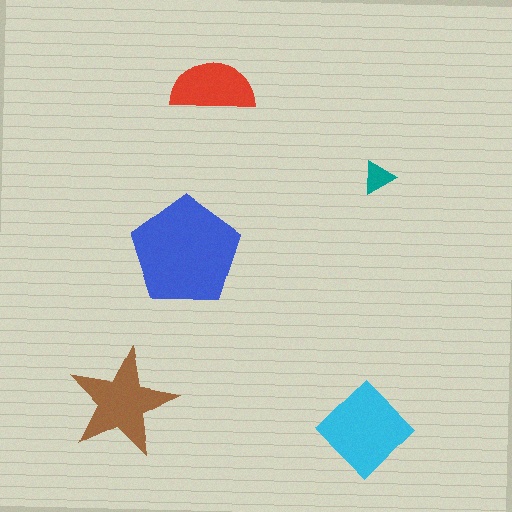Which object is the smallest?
The teal triangle.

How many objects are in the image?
There are 5 objects in the image.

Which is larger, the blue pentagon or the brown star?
The blue pentagon.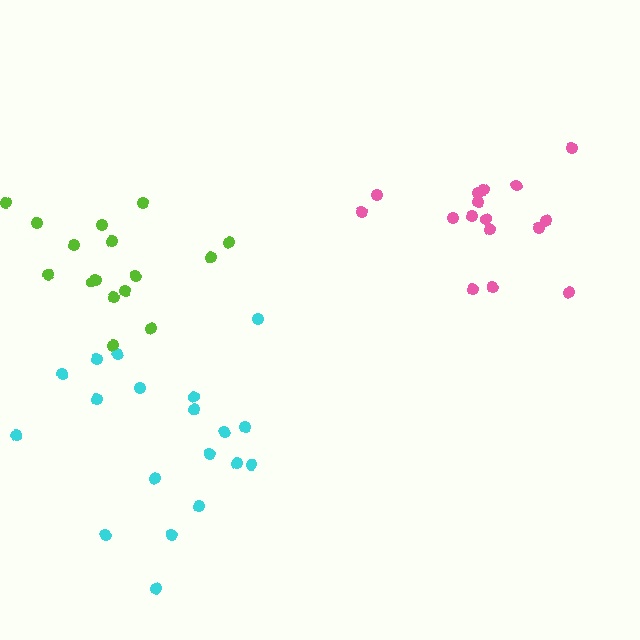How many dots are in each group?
Group 1: 16 dots, Group 2: 19 dots, Group 3: 16 dots (51 total).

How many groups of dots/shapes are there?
There are 3 groups.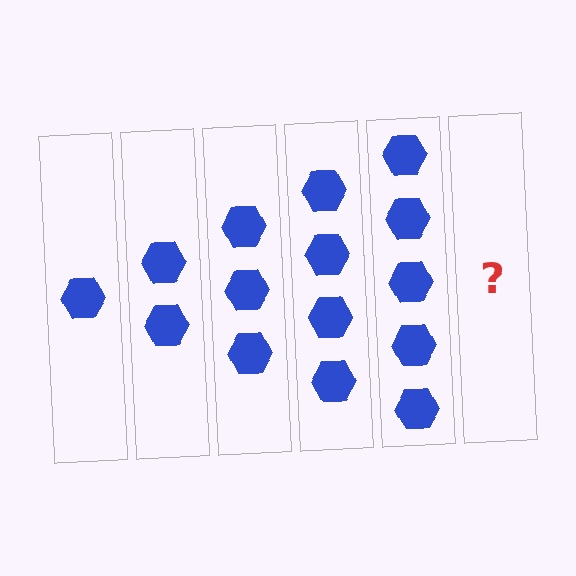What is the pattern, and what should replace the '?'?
The pattern is that each step adds one more hexagon. The '?' should be 6 hexagons.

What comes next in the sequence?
The next element should be 6 hexagons.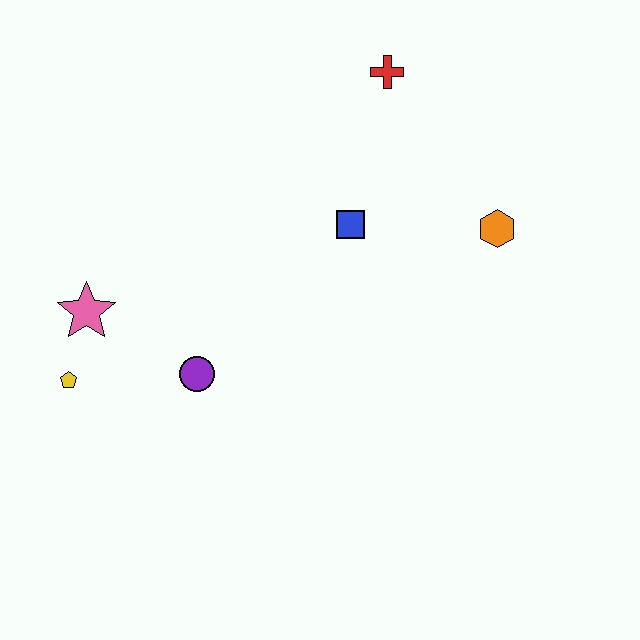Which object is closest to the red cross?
The blue square is closest to the red cross.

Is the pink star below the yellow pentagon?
No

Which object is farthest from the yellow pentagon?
The orange hexagon is farthest from the yellow pentagon.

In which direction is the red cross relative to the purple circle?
The red cross is above the purple circle.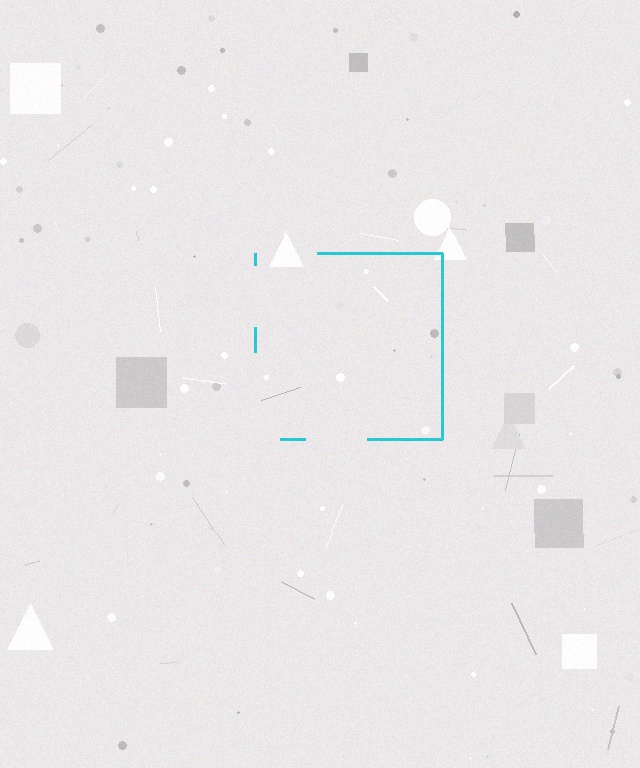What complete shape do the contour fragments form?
The contour fragments form a square.